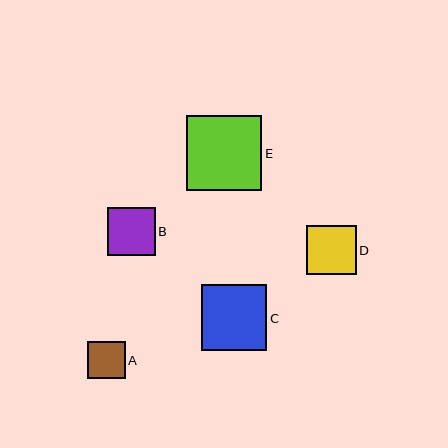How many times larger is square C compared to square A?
Square C is approximately 1.7 times the size of square A.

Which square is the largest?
Square E is the largest with a size of approximately 75 pixels.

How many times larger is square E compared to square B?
Square E is approximately 1.6 times the size of square B.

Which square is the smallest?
Square A is the smallest with a size of approximately 38 pixels.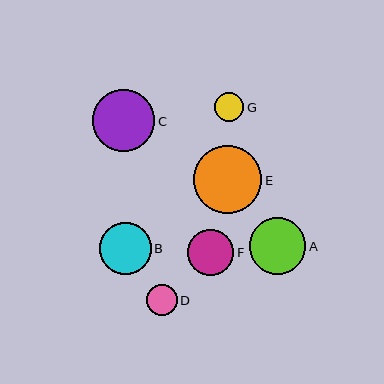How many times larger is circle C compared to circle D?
Circle C is approximately 2.0 times the size of circle D.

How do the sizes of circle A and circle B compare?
Circle A and circle B are approximately the same size.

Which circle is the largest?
Circle E is the largest with a size of approximately 68 pixels.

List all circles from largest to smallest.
From largest to smallest: E, C, A, B, F, D, G.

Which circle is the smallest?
Circle G is the smallest with a size of approximately 29 pixels.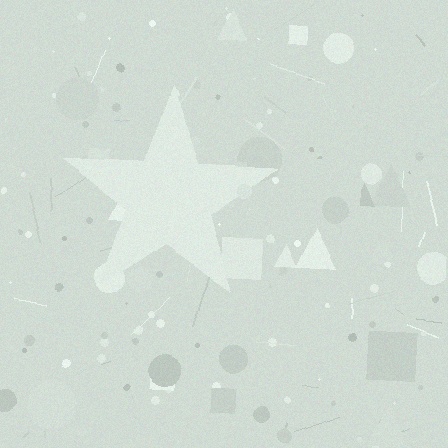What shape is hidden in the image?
A star is hidden in the image.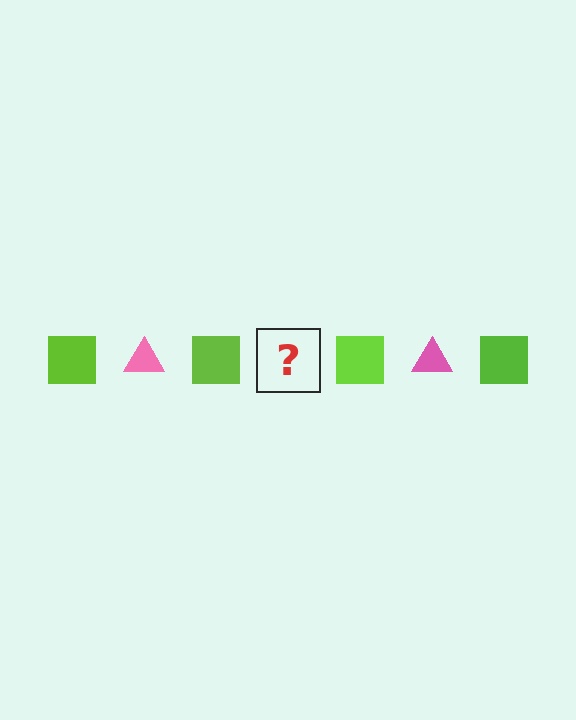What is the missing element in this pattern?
The missing element is a pink triangle.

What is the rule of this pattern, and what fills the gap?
The rule is that the pattern alternates between lime square and pink triangle. The gap should be filled with a pink triangle.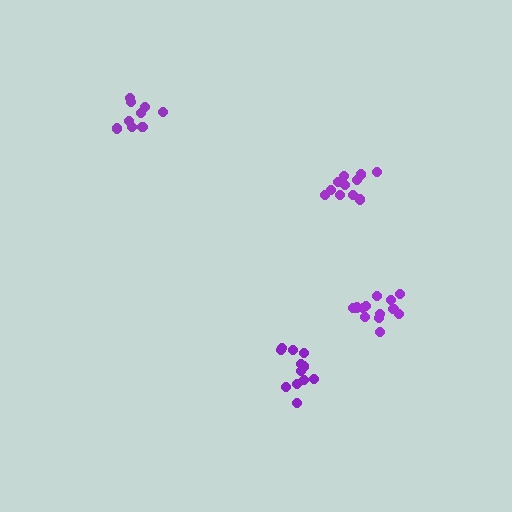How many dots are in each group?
Group 1: 13 dots, Group 2: 12 dots, Group 3: 11 dots, Group 4: 9 dots (45 total).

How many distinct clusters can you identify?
There are 4 distinct clusters.